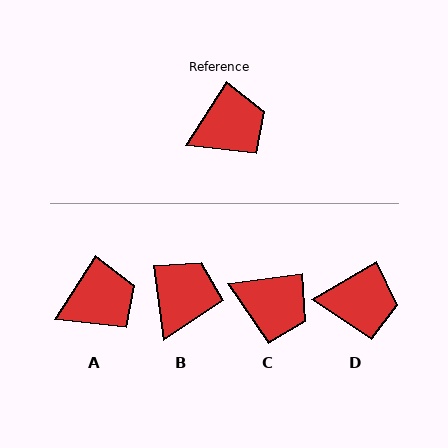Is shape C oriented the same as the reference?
No, it is off by about 49 degrees.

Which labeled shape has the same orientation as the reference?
A.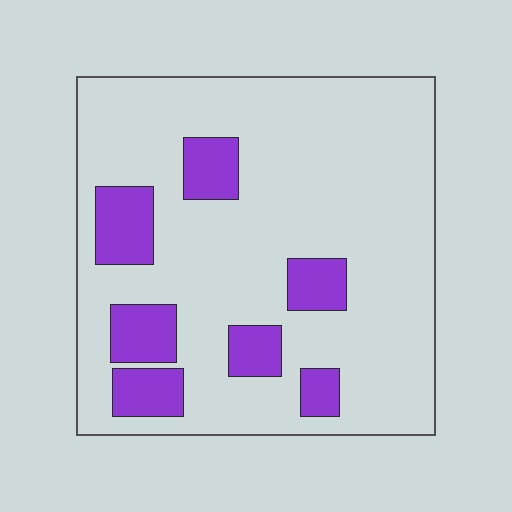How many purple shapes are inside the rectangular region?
7.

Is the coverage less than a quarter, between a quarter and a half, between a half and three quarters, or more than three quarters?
Less than a quarter.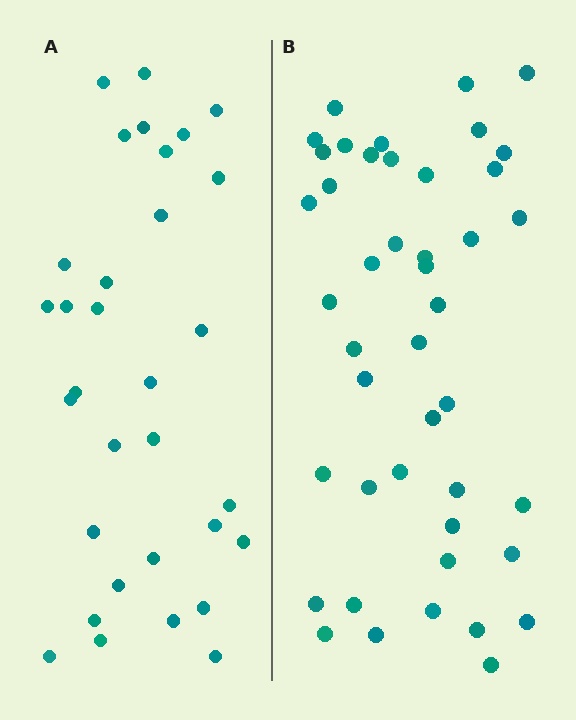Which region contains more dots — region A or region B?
Region B (the right region) has more dots.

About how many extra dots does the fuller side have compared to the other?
Region B has roughly 12 or so more dots than region A.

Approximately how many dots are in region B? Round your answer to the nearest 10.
About 40 dots. (The exact count is 44, which rounds to 40.)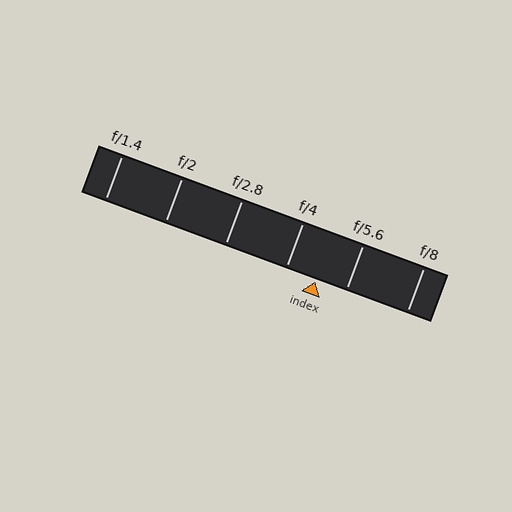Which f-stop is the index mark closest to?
The index mark is closest to f/5.6.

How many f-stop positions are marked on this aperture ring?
There are 6 f-stop positions marked.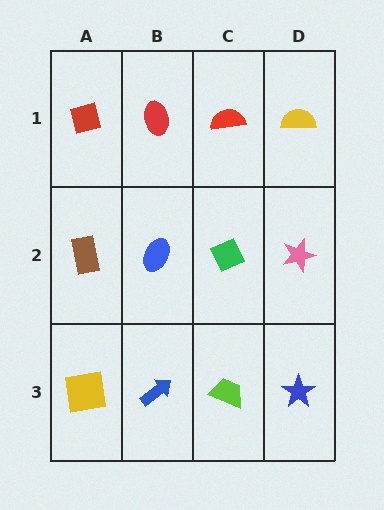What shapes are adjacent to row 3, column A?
A brown rectangle (row 2, column A), a blue arrow (row 3, column B).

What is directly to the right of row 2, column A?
A blue ellipse.